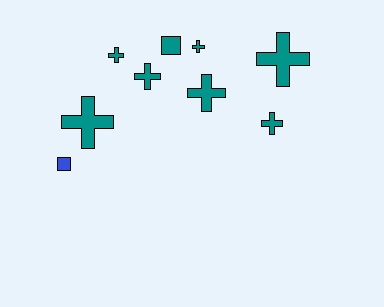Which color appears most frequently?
Teal, with 8 objects.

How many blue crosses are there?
There are no blue crosses.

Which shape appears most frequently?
Cross, with 7 objects.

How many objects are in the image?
There are 9 objects.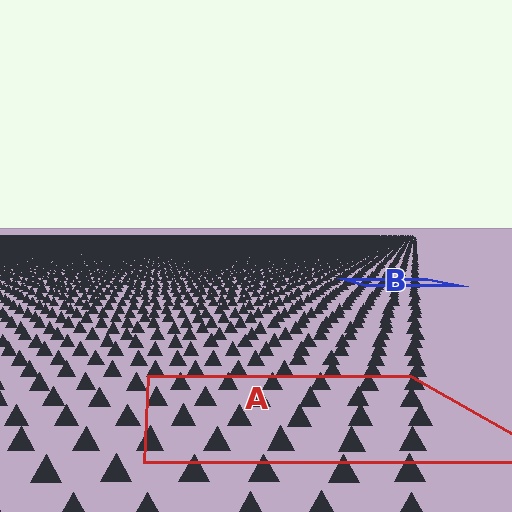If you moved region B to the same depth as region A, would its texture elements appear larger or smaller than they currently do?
They would appear larger. At a closer depth, the same texture elements are projected at a bigger on-screen size.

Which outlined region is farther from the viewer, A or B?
Region B is farther from the viewer — the texture elements inside it appear smaller and more densely packed.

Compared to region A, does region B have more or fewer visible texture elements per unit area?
Region B has more texture elements per unit area — they are packed more densely because it is farther away.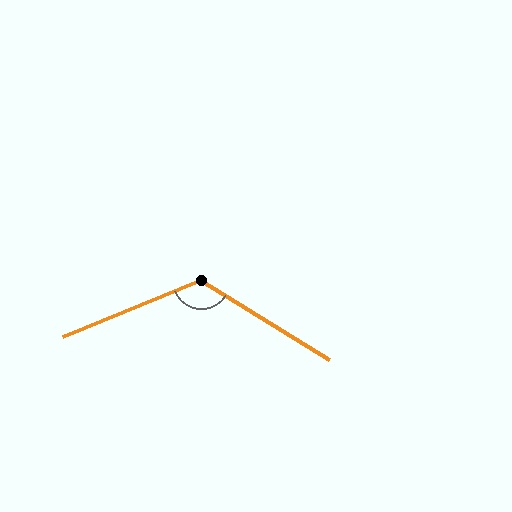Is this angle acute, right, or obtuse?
It is obtuse.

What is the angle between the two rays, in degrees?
Approximately 126 degrees.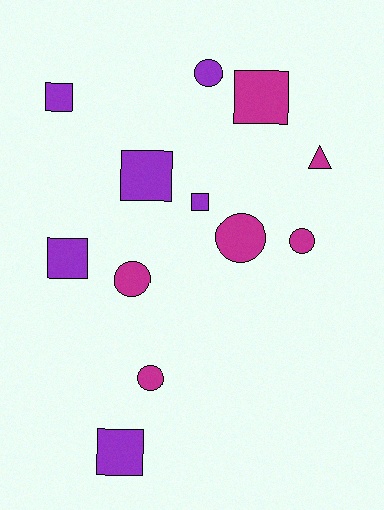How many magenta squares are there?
There is 1 magenta square.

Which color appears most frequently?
Magenta, with 6 objects.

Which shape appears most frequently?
Square, with 6 objects.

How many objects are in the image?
There are 12 objects.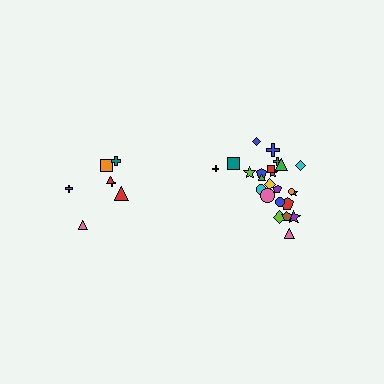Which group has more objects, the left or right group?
The right group.